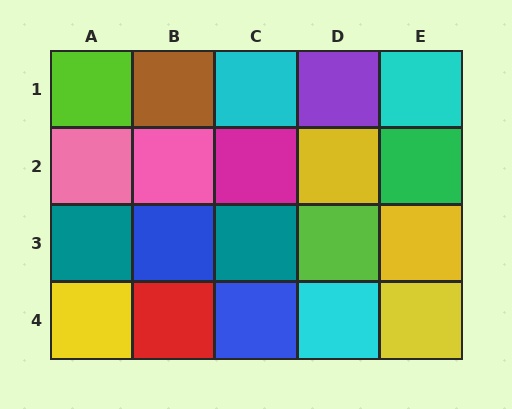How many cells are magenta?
1 cell is magenta.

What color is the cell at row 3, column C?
Teal.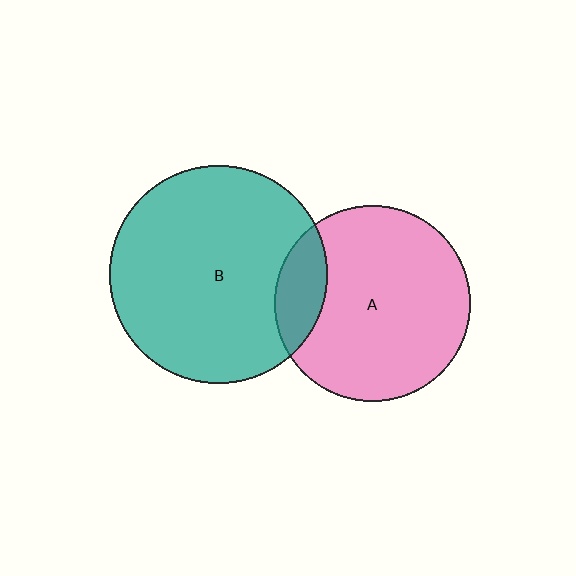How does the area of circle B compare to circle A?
Approximately 1.2 times.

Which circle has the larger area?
Circle B (teal).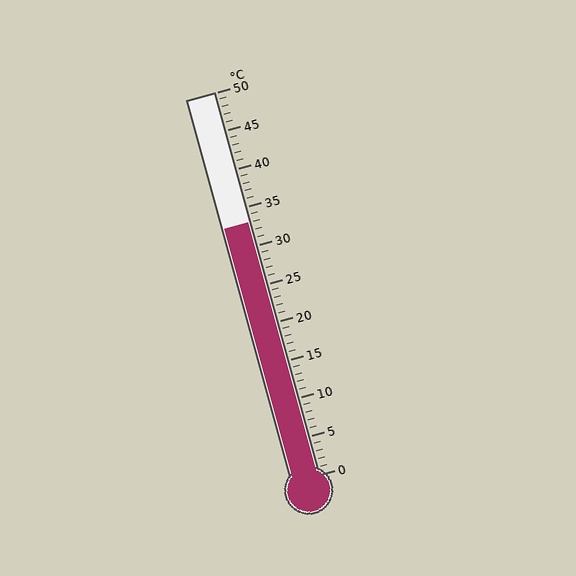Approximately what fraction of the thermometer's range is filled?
The thermometer is filled to approximately 65% of its range.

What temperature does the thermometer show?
The thermometer shows approximately 33°C.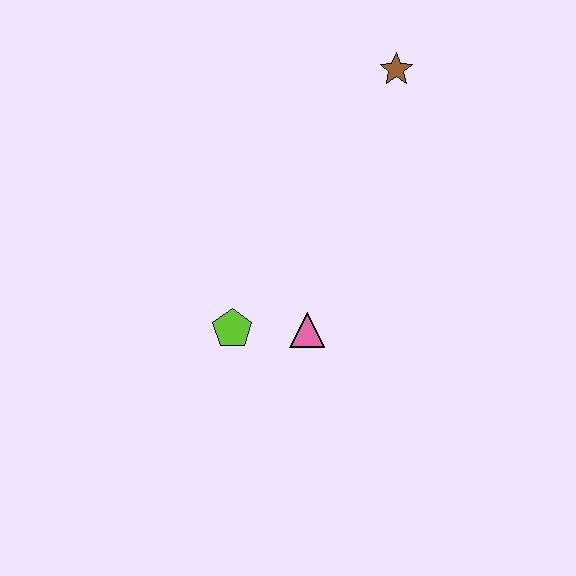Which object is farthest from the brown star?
The lime pentagon is farthest from the brown star.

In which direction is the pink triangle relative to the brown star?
The pink triangle is below the brown star.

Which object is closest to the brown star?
The pink triangle is closest to the brown star.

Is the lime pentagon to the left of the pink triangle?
Yes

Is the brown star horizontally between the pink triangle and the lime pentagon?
No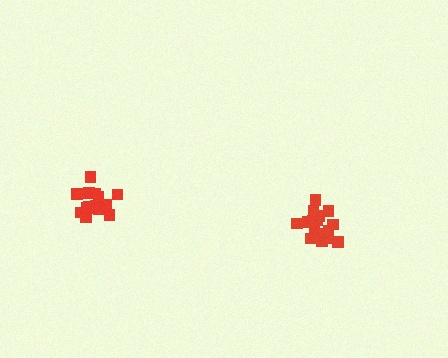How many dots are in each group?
Group 1: 17 dots, Group 2: 16 dots (33 total).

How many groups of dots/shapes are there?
There are 2 groups.